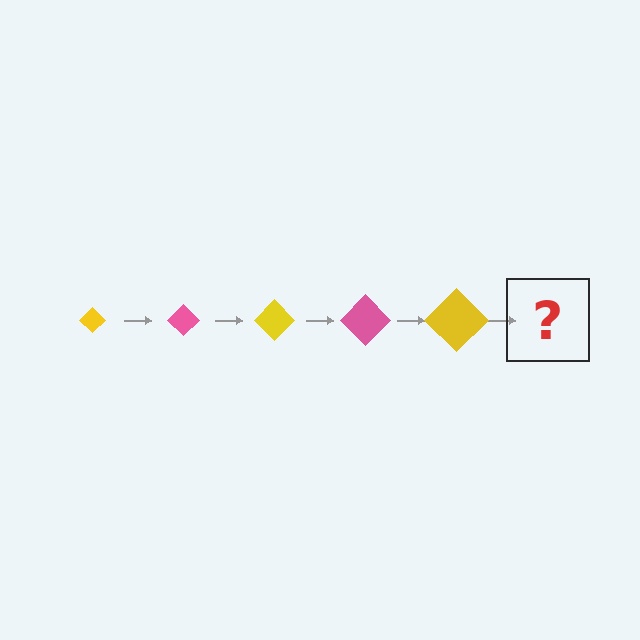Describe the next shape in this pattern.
It should be a pink diamond, larger than the previous one.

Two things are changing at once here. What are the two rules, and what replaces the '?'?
The two rules are that the diamond grows larger each step and the color cycles through yellow and pink. The '?' should be a pink diamond, larger than the previous one.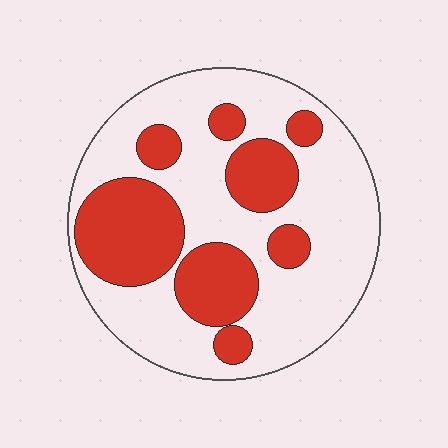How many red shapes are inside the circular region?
8.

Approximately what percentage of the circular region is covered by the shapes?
Approximately 35%.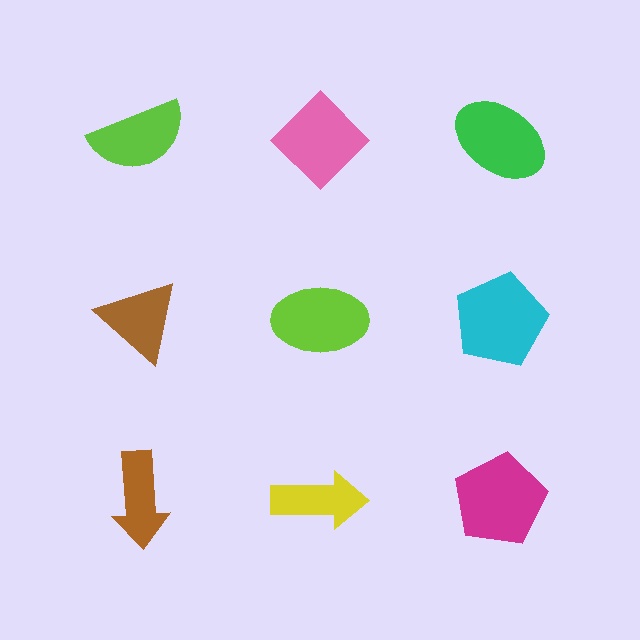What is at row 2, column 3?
A cyan pentagon.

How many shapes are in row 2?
3 shapes.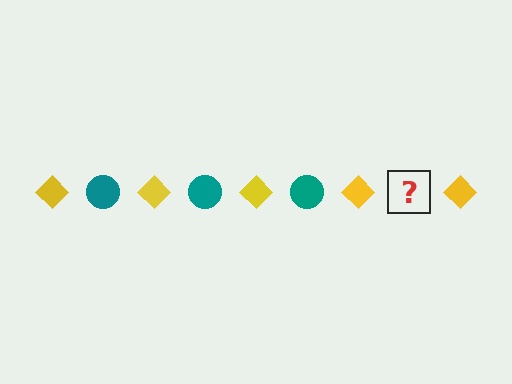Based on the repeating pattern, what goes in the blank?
The blank should be a teal circle.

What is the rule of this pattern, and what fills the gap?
The rule is that the pattern alternates between yellow diamond and teal circle. The gap should be filled with a teal circle.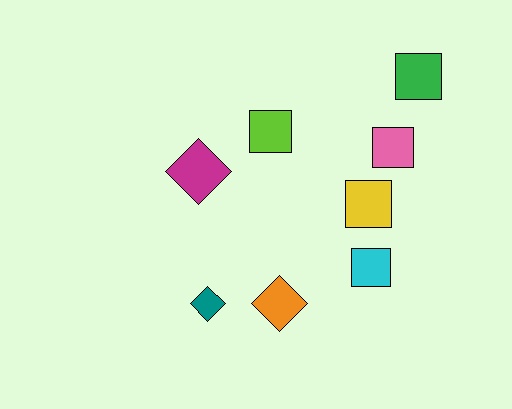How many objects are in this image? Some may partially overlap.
There are 8 objects.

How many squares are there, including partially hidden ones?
There are 5 squares.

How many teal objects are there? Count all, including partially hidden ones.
There is 1 teal object.